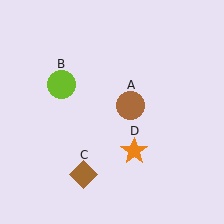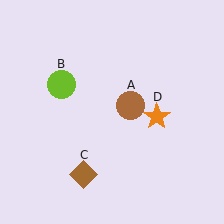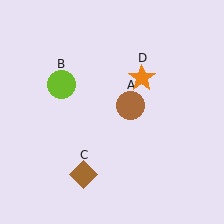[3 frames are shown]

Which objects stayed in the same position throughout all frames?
Brown circle (object A) and lime circle (object B) and brown diamond (object C) remained stationary.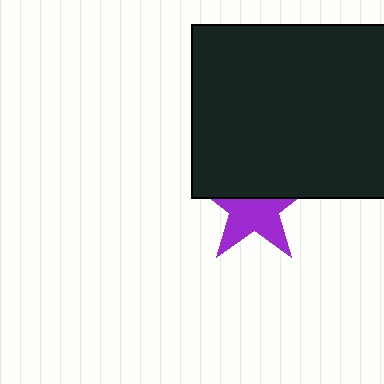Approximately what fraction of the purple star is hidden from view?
Roughly 45% of the purple star is hidden behind the black rectangle.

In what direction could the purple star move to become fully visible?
The purple star could move down. That would shift it out from behind the black rectangle entirely.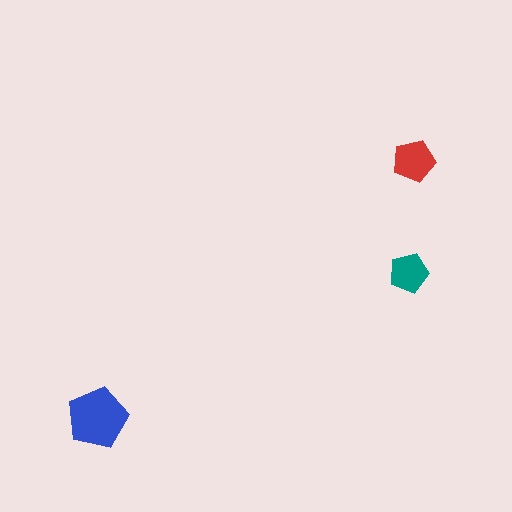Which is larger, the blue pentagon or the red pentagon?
The blue one.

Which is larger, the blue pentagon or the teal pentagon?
The blue one.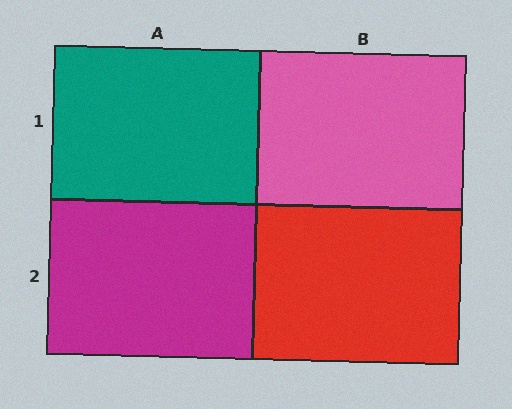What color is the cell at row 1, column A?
Teal.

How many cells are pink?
1 cell is pink.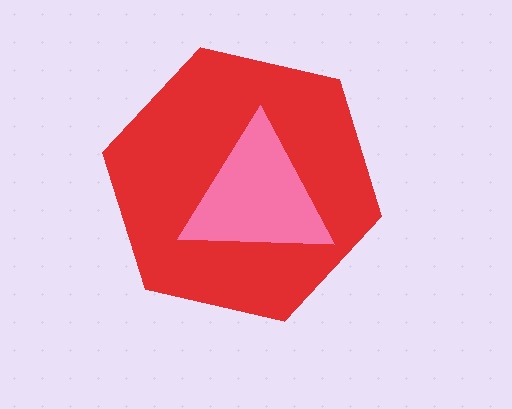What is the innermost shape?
The pink triangle.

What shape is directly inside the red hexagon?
The pink triangle.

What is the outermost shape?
The red hexagon.